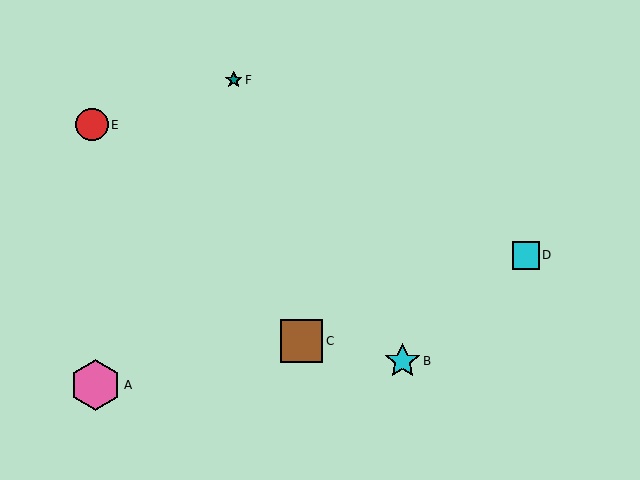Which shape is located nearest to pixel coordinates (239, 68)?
The teal star (labeled F) at (234, 80) is nearest to that location.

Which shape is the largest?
The pink hexagon (labeled A) is the largest.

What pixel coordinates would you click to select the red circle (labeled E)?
Click at (92, 125) to select the red circle E.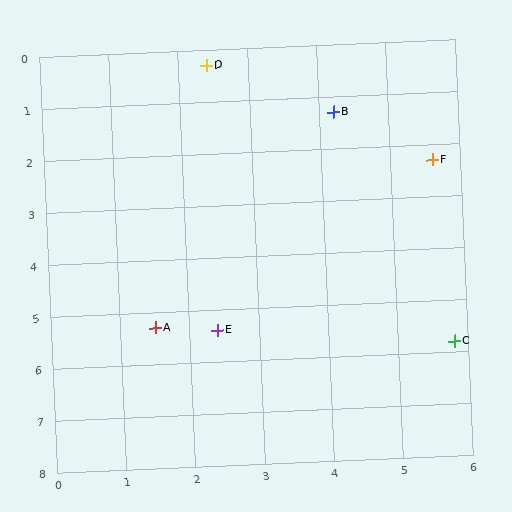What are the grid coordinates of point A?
Point A is at approximately (1.5, 5.3).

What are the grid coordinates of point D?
Point D is at approximately (2.4, 0.3).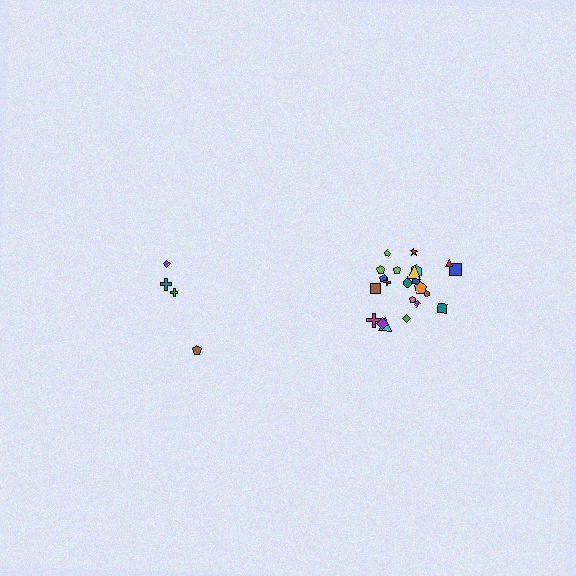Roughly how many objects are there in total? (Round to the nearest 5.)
Roughly 25 objects in total.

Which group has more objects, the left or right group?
The right group.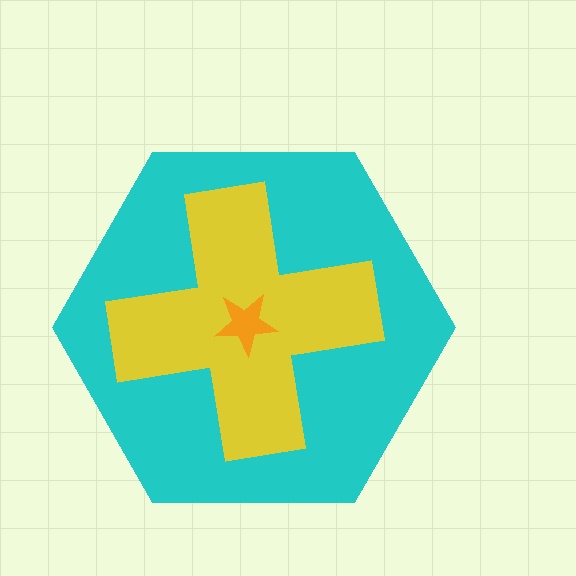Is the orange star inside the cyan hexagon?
Yes.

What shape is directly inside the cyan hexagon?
The yellow cross.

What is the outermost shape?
The cyan hexagon.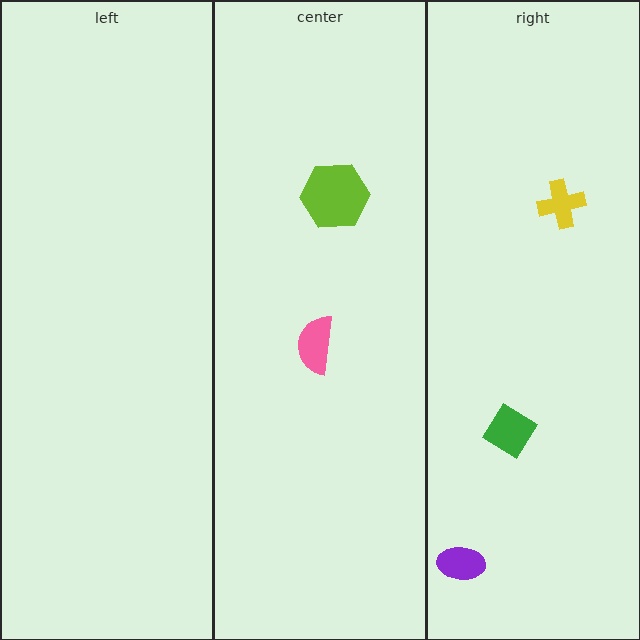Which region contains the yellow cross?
The right region.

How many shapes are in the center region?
2.